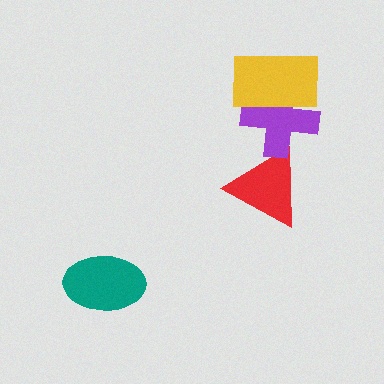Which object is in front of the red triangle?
The purple cross is in front of the red triangle.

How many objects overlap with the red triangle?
1 object overlaps with the red triangle.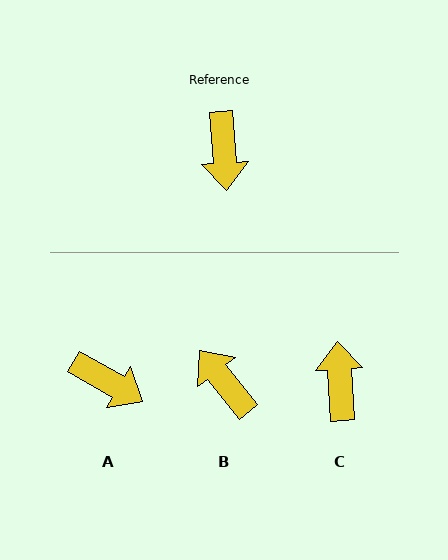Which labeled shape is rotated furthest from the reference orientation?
C, about 179 degrees away.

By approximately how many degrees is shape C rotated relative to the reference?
Approximately 179 degrees counter-clockwise.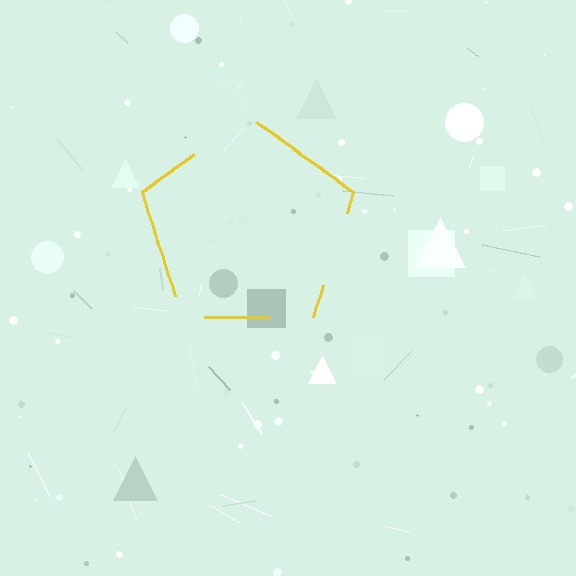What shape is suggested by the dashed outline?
The dashed outline suggests a pentagon.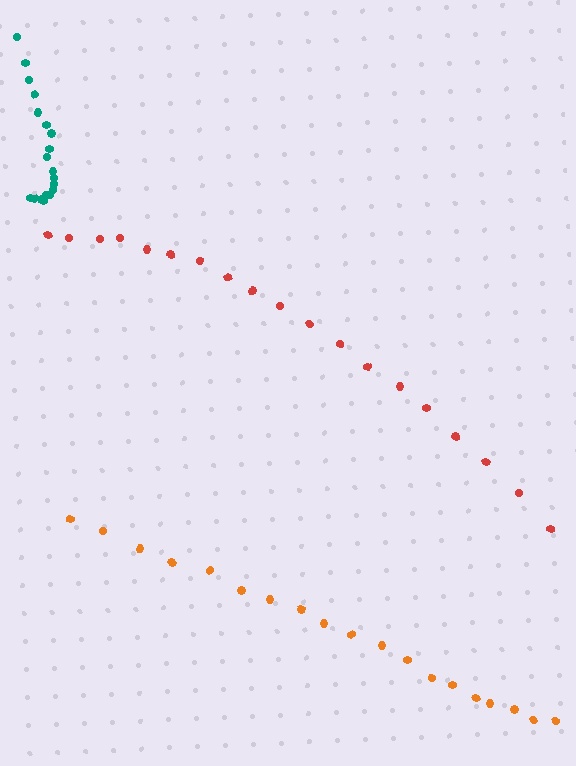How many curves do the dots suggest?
There are 3 distinct paths.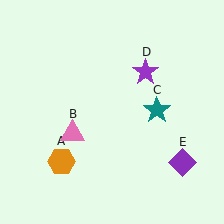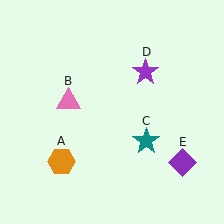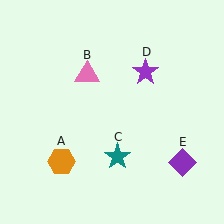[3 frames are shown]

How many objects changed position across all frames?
2 objects changed position: pink triangle (object B), teal star (object C).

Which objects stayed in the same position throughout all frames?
Orange hexagon (object A) and purple star (object D) and purple diamond (object E) remained stationary.